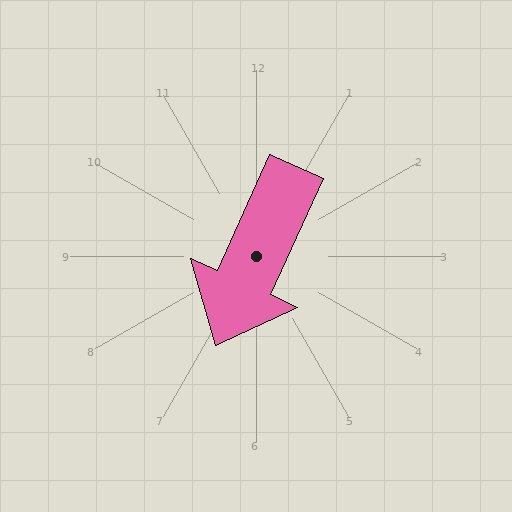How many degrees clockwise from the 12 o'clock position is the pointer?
Approximately 204 degrees.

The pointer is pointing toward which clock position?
Roughly 7 o'clock.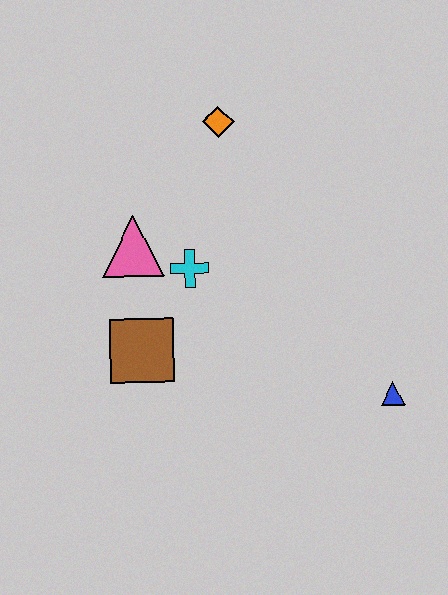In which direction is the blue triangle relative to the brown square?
The blue triangle is to the right of the brown square.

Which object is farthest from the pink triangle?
The blue triangle is farthest from the pink triangle.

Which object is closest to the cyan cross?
The pink triangle is closest to the cyan cross.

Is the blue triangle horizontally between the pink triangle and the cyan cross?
No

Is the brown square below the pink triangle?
Yes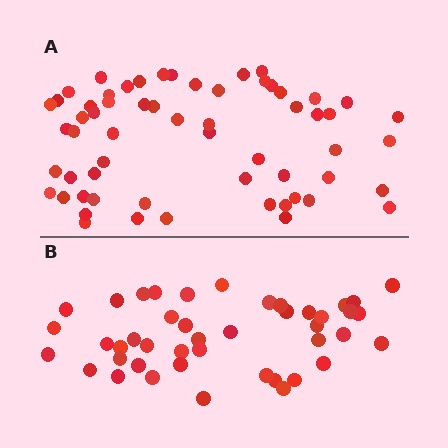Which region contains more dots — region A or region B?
Region A (the top region) has more dots.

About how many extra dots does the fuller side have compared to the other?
Region A has approximately 15 more dots than region B.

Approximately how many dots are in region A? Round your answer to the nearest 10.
About 60 dots.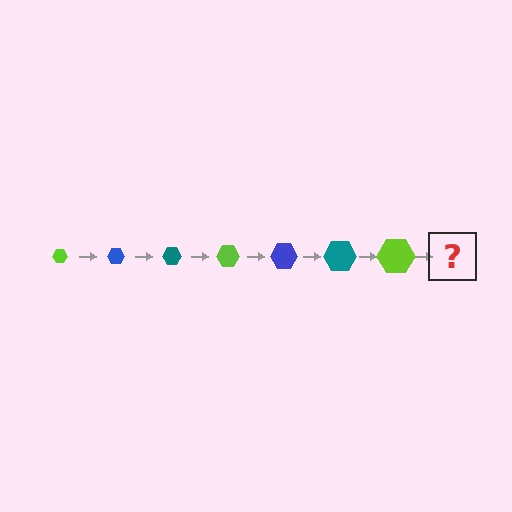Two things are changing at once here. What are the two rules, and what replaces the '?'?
The two rules are that the hexagon grows larger each step and the color cycles through lime, blue, and teal. The '?' should be a blue hexagon, larger than the previous one.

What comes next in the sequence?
The next element should be a blue hexagon, larger than the previous one.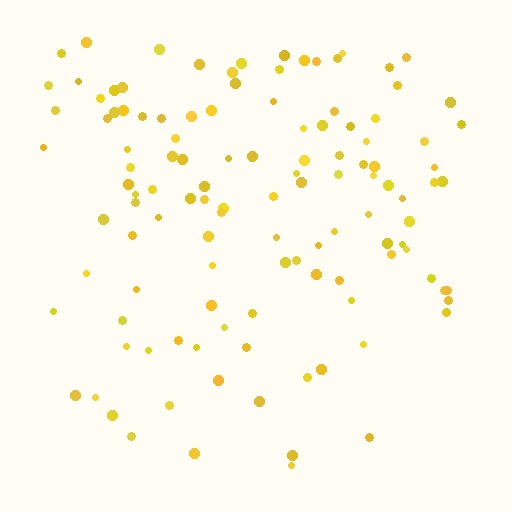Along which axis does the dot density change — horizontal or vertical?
Vertical.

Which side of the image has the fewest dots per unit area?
The bottom.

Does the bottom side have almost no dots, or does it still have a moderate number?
Still a moderate number, just noticeably fewer than the top.